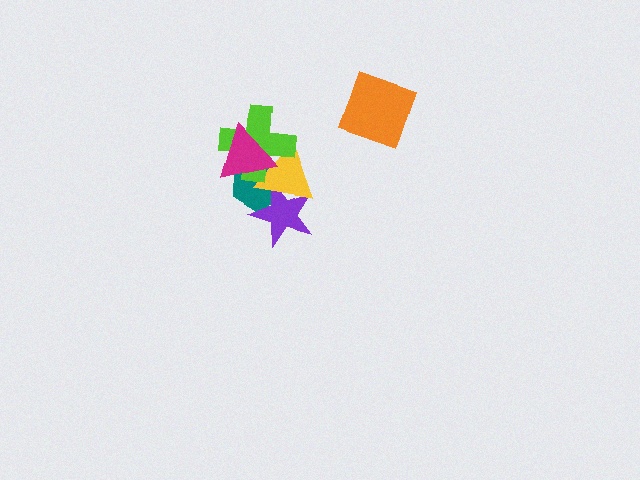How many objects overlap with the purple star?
2 objects overlap with the purple star.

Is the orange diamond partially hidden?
No, no other shape covers it.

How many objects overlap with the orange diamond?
0 objects overlap with the orange diamond.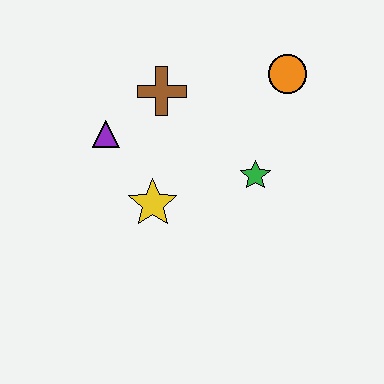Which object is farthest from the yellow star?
The orange circle is farthest from the yellow star.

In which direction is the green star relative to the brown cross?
The green star is to the right of the brown cross.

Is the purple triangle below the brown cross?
Yes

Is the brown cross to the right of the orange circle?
No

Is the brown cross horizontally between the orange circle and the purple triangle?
Yes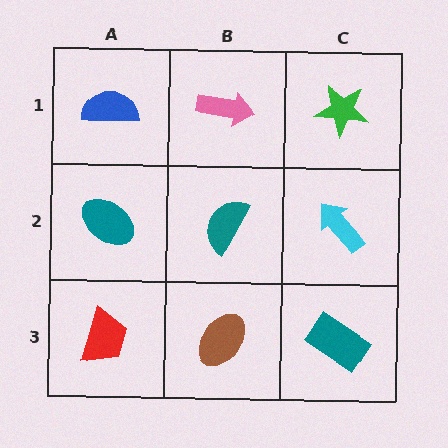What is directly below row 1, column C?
A cyan arrow.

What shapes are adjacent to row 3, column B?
A teal semicircle (row 2, column B), a red trapezoid (row 3, column A), a teal rectangle (row 3, column C).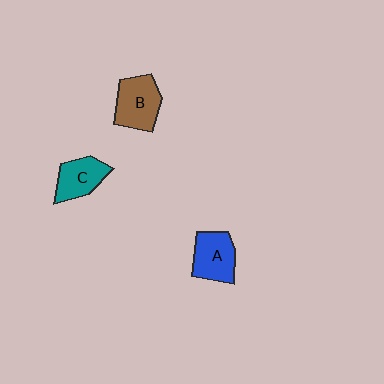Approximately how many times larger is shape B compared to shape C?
Approximately 1.2 times.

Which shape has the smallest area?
Shape C (teal).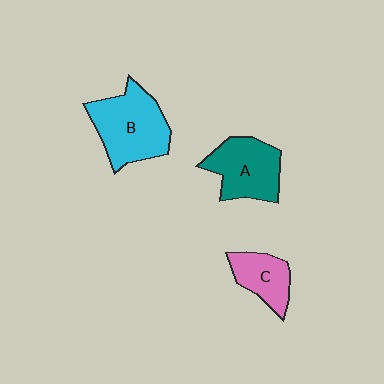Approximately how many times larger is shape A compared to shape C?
Approximately 1.5 times.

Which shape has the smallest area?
Shape C (pink).